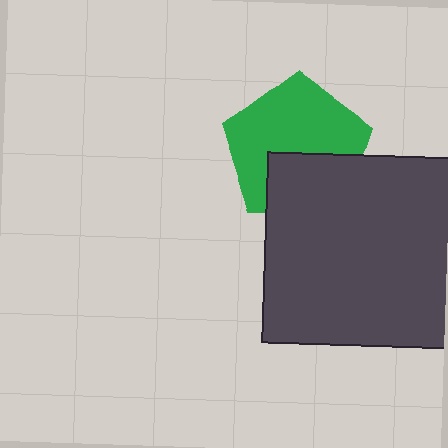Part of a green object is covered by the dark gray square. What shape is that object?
It is a pentagon.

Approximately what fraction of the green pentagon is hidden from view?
Roughly 36% of the green pentagon is hidden behind the dark gray square.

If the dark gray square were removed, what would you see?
You would see the complete green pentagon.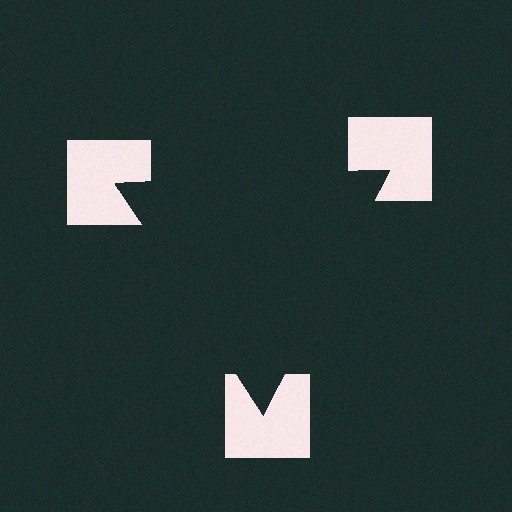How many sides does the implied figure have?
3 sides.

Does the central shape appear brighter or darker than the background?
It typically appears slightly darker than the background, even though no actual brightness change is drawn.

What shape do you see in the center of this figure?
An illusory triangle — its edges are inferred from the aligned wedge cuts in the notched squares, not physically drawn.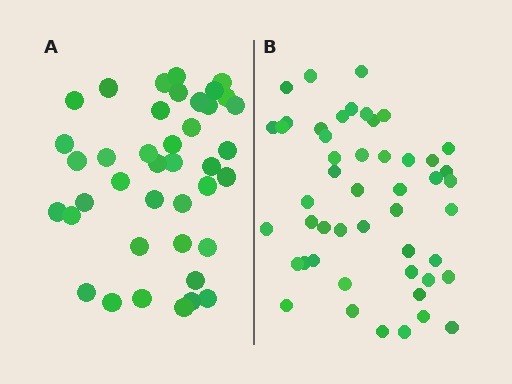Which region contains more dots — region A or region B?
Region B (the right region) has more dots.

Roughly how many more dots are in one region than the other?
Region B has roughly 8 or so more dots than region A.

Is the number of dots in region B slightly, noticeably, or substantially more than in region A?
Region B has only slightly more — the two regions are fairly close. The ratio is roughly 1.2 to 1.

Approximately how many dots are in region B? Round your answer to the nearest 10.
About 50 dots. (The exact count is 49, which rounds to 50.)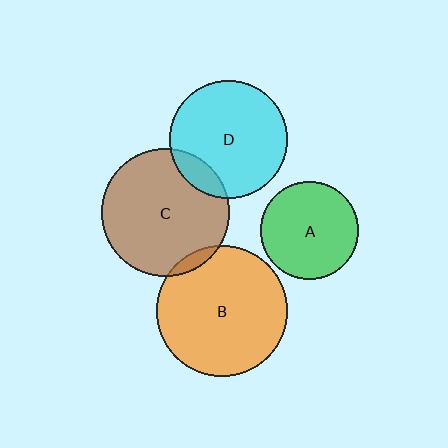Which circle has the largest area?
Circle B (orange).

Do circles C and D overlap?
Yes.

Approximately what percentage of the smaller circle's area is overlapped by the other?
Approximately 10%.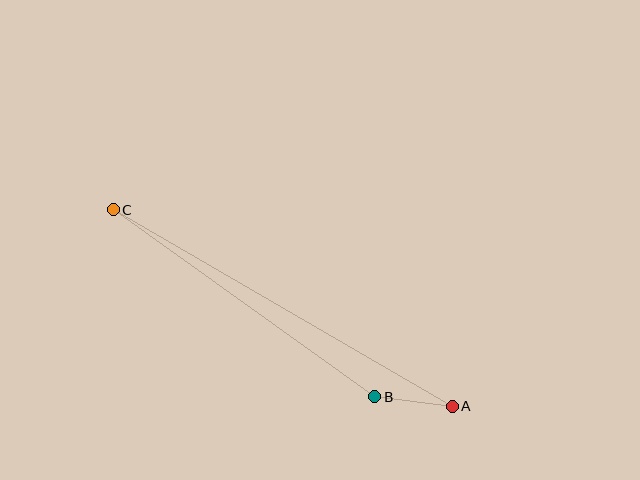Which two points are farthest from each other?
Points A and C are farthest from each other.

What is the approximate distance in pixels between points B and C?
The distance between B and C is approximately 322 pixels.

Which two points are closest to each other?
Points A and B are closest to each other.